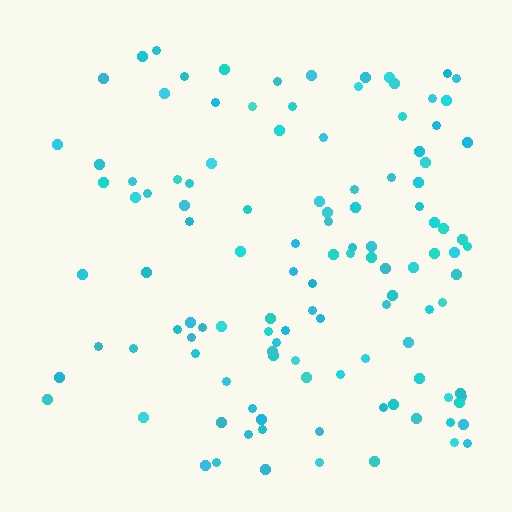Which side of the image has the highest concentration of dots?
The right.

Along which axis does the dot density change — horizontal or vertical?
Horizontal.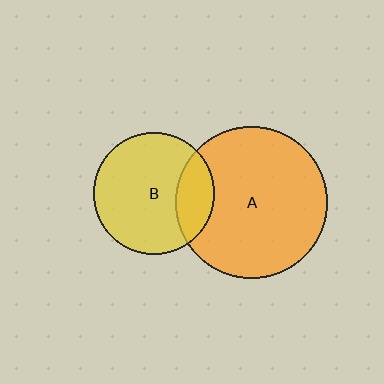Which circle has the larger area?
Circle A (orange).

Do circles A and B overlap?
Yes.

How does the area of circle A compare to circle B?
Approximately 1.6 times.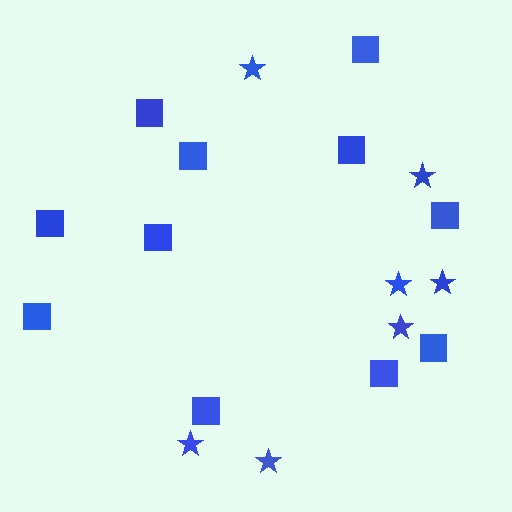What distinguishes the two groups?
There are 2 groups: one group of stars (7) and one group of squares (11).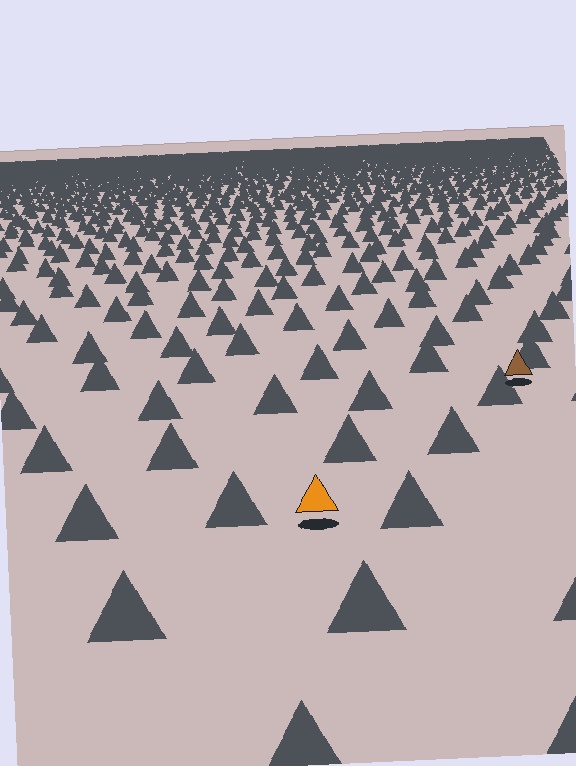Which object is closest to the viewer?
The orange triangle is closest. The texture marks near it are larger and more spread out.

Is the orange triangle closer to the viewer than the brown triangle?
Yes. The orange triangle is closer — you can tell from the texture gradient: the ground texture is coarser near it.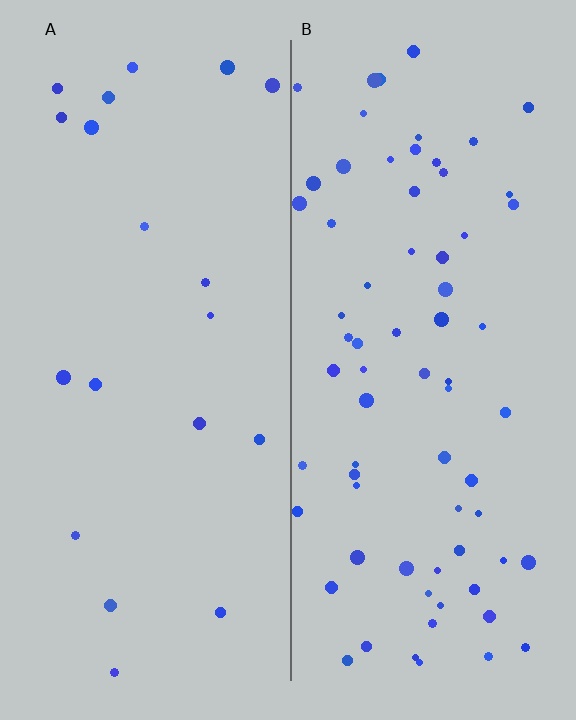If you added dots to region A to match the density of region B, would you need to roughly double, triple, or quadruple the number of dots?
Approximately quadruple.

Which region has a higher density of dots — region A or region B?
B (the right).